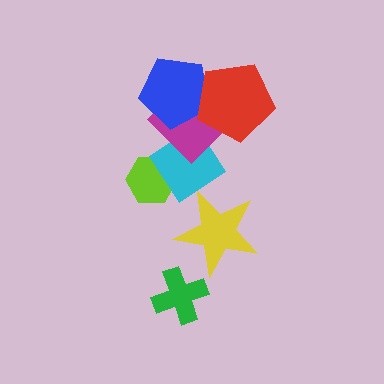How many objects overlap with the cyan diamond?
2 objects overlap with the cyan diamond.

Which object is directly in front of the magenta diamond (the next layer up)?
The blue pentagon is directly in front of the magenta diamond.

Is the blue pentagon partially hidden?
Yes, it is partially covered by another shape.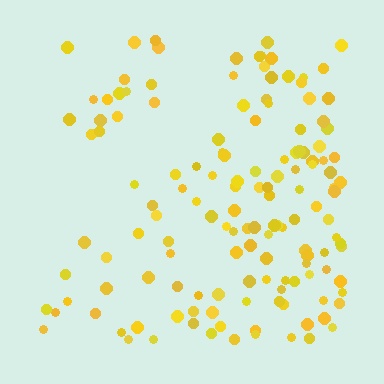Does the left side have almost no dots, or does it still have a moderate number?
Still a moderate number, just noticeably fewer than the right.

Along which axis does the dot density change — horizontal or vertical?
Horizontal.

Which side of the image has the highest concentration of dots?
The right.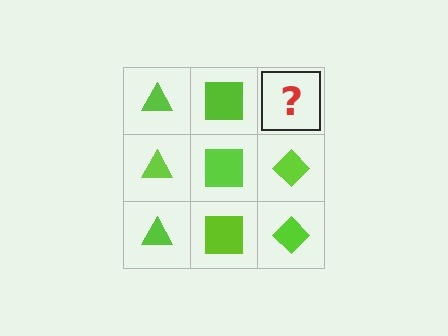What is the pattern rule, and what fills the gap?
The rule is that each column has a consistent shape. The gap should be filled with a lime diamond.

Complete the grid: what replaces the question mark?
The question mark should be replaced with a lime diamond.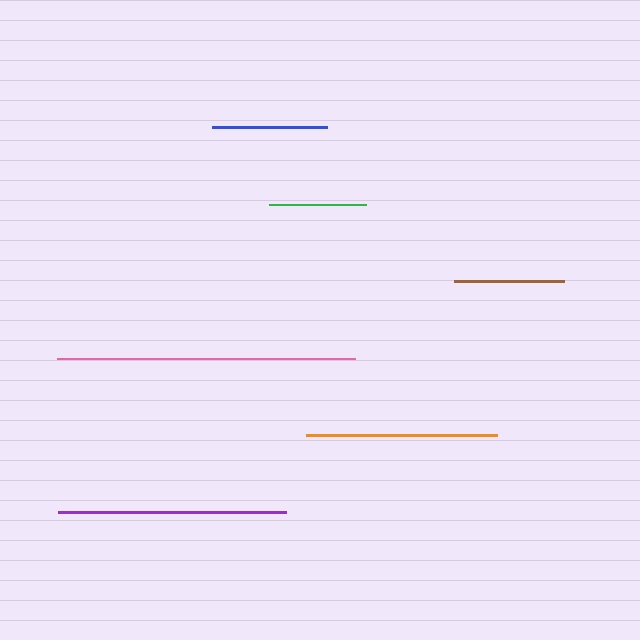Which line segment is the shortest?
The green line is the shortest at approximately 97 pixels.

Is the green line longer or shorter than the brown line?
The brown line is longer than the green line.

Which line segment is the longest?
The pink line is the longest at approximately 298 pixels.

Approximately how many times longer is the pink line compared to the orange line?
The pink line is approximately 1.6 times the length of the orange line.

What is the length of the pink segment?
The pink segment is approximately 298 pixels long.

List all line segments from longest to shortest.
From longest to shortest: pink, purple, orange, blue, brown, green.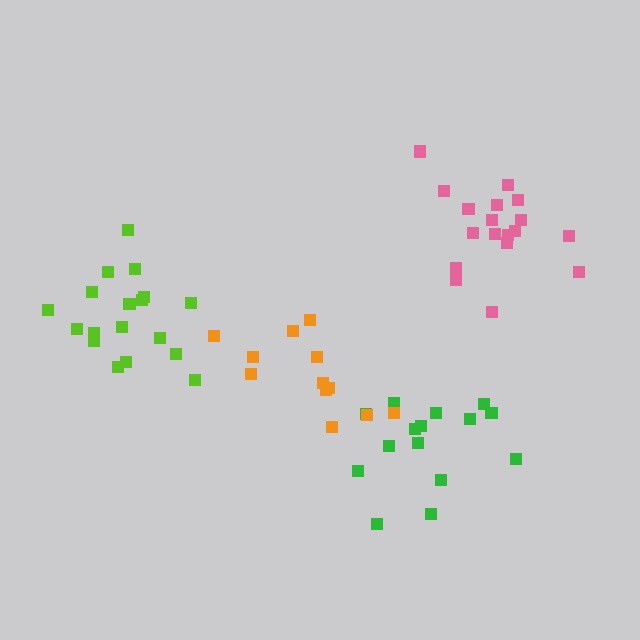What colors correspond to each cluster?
The clusters are colored: green, lime, pink, orange.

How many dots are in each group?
Group 1: 15 dots, Group 2: 18 dots, Group 3: 18 dots, Group 4: 12 dots (63 total).